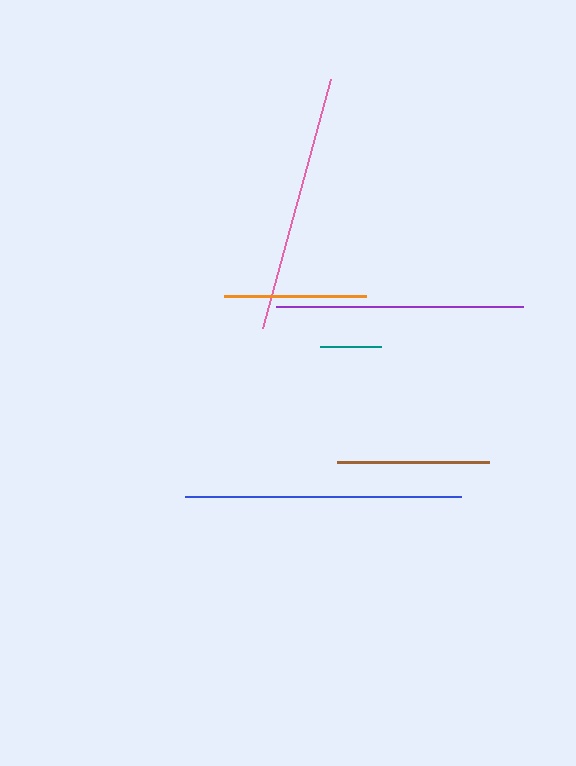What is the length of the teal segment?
The teal segment is approximately 62 pixels long.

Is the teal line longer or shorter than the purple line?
The purple line is longer than the teal line.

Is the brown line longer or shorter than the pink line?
The pink line is longer than the brown line.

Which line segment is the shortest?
The teal line is the shortest at approximately 62 pixels.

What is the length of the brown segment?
The brown segment is approximately 152 pixels long.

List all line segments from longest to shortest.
From longest to shortest: blue, pink, purple, brown, orange, teal.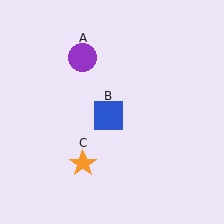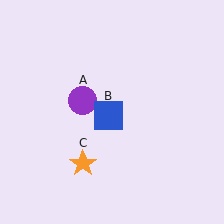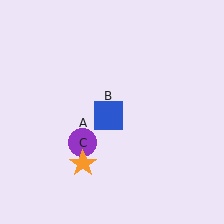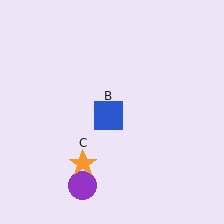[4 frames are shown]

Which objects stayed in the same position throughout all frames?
Blue square (object B) and orange star (object C) remained stationary.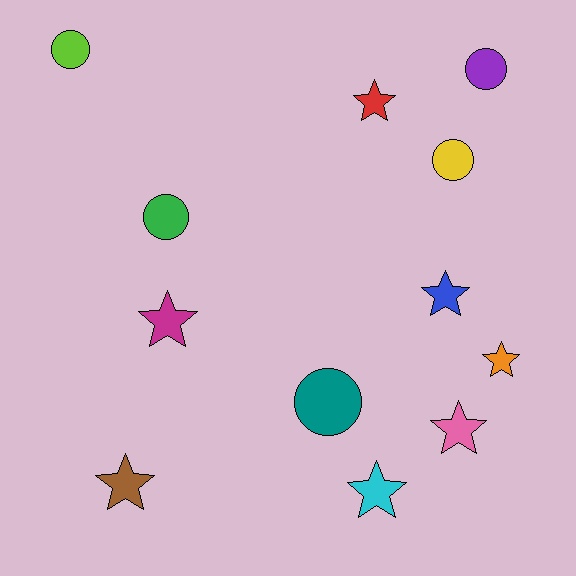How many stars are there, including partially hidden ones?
There are 7 stars.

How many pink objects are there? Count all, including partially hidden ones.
There is 1 pink object.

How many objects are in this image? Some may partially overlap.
There are 12 objects.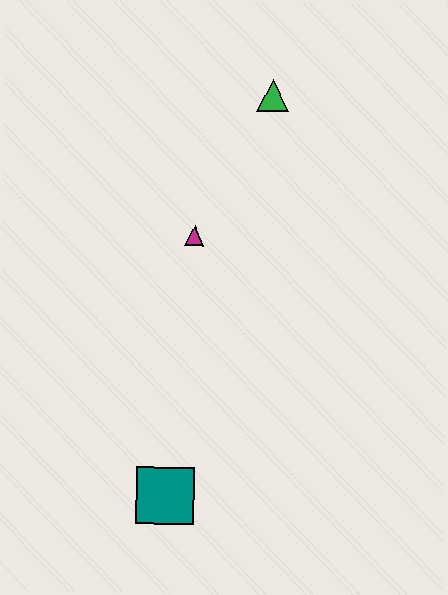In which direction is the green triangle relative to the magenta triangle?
The green triangle is above the magenta triangle.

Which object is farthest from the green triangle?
The teal square is farthest from the green triangle.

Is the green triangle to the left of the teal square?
No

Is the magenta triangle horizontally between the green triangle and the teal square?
Yes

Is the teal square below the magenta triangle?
Yes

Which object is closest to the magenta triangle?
The green triangle is closest to the magenta triangle.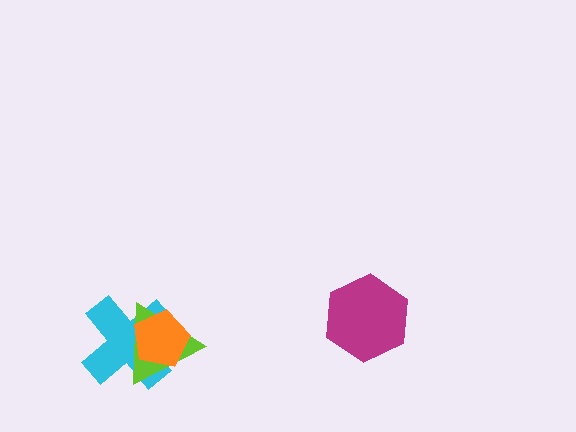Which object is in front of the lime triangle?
The orange pentagon is in front of the lime triangle.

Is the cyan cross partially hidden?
Yes, it is partially covered by another shape.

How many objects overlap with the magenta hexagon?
0 objects overlap with the magenta hexagon.